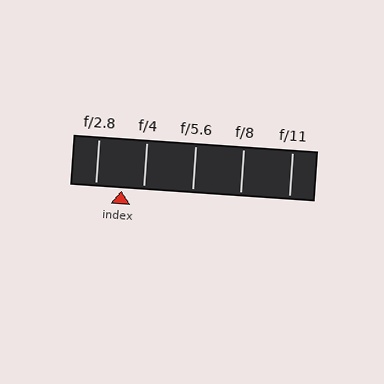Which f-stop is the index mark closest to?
The index mark is closest to f/4.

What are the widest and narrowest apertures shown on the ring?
The widest aperture shown is f/2.8 and the narrowest is f/11.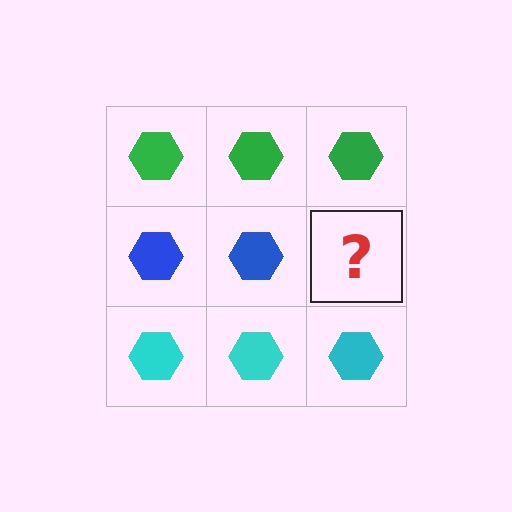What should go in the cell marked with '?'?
The missing cell should contain a blue hexagon.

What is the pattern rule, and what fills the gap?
The rule is that each row has a consistent color. The gap should be filled with a blue hexagon.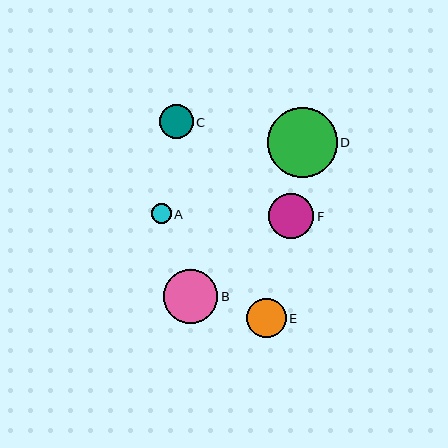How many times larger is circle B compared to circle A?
Circle B is approximately 2.7 times the size of circle A.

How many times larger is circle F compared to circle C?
Circle F is approximately 1.3 times the size of circle C.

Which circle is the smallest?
Circle A is the smallest with a size of approximately 20 pixels.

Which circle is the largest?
Circle D is the largest with a size of approximately 70 pixels.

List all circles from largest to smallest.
From largest to smallest: D, B, F, E, C, A.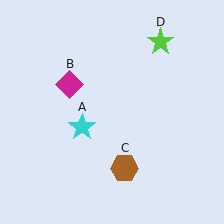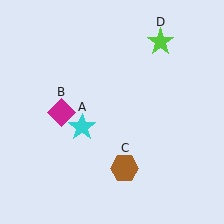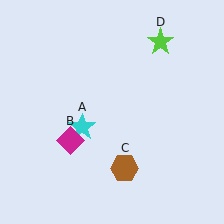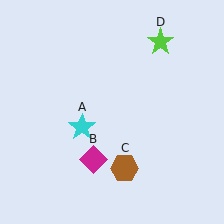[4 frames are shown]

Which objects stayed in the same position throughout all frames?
Cyan star (object A) and brown hexagon (object C) and lime star (object D) remained stationary.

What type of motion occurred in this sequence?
The magenta diamond (object B) rotated counterclockwise around the center of the scene.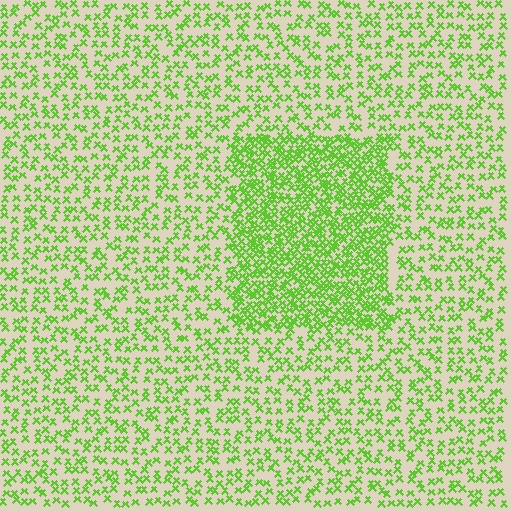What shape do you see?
I see a rectangle.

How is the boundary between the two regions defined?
The boundary is defined by a change in element density (approximately 2.2x ratio). All elements are the same color, size, and shape.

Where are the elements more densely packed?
The elements are more densely packed inside the rectangle boundary.